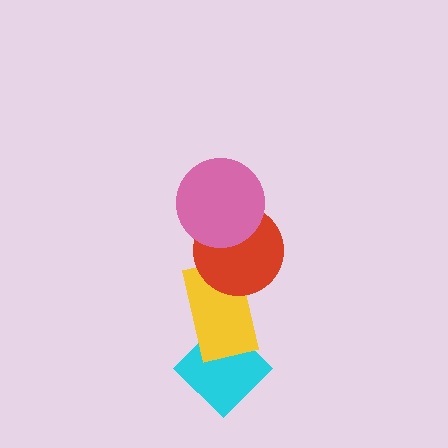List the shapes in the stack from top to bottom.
From top to bottom: the pink circle, the red circle, the yellow rectangle, the cyan diamond.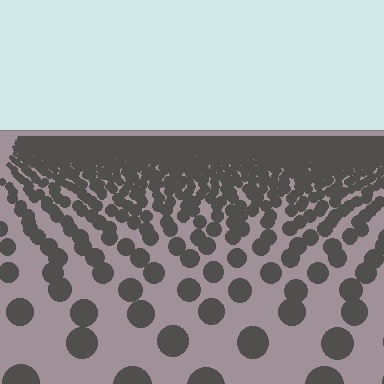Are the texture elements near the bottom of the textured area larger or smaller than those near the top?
Larger. Near the bottom, elements are closer to the viewer and appear at a bigger on-screen size.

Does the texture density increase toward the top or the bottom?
Density increases toward the top.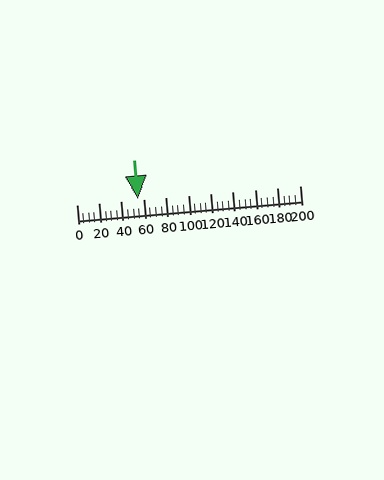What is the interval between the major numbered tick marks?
The major tick marks are spaced 20 units apart.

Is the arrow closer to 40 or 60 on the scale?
The arrow is closer to 60.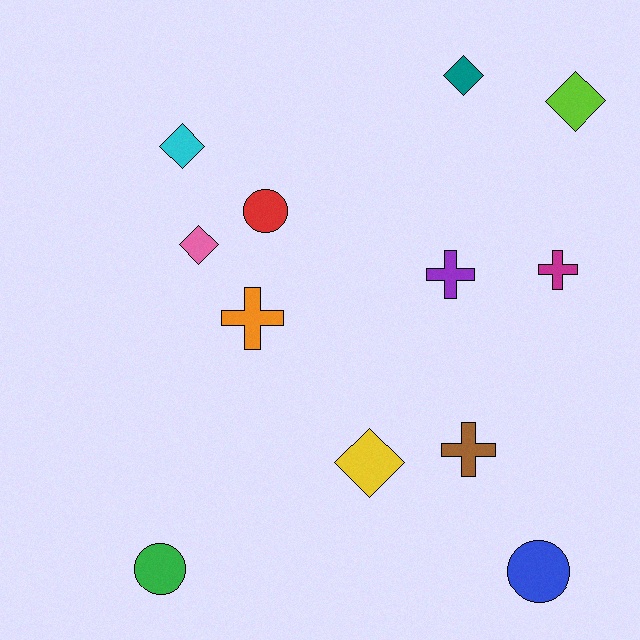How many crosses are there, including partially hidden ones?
There are 4 crosses.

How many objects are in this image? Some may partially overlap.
There are 12 objects.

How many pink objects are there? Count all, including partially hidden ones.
There is 1 pink object.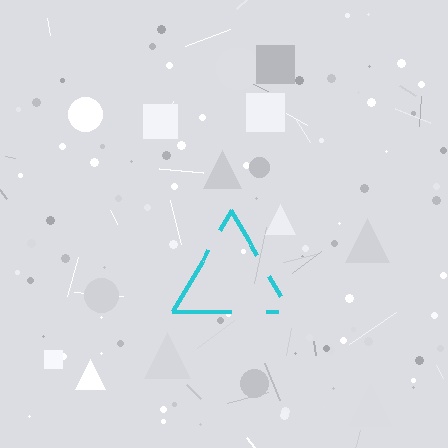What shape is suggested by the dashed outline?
The dashed outline suggests a triangle.